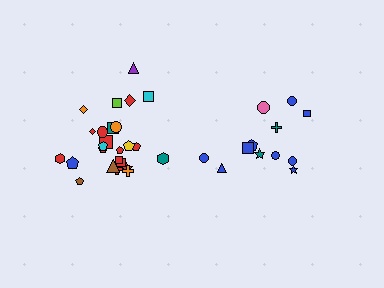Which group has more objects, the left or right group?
The left group.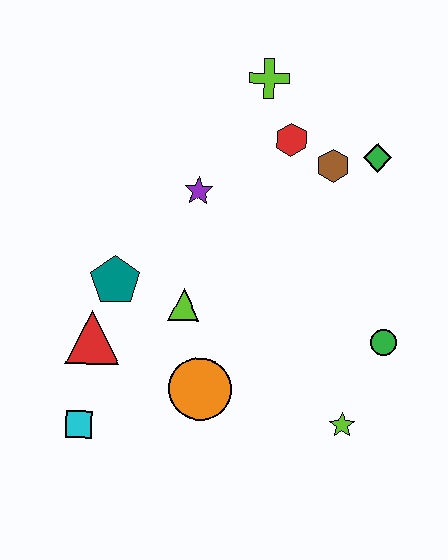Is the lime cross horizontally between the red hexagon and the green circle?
No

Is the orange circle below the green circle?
Yes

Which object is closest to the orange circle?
The lime triangle is closest to the orange circle.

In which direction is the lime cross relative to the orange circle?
The lime cross is above the orange circle.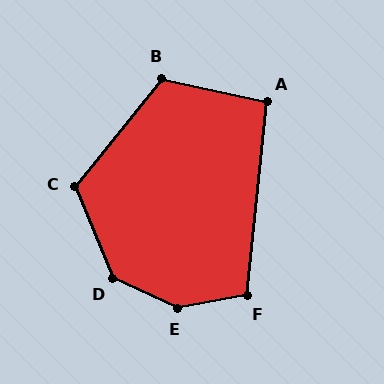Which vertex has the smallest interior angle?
A, at approximately 97 degrees.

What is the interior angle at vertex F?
Approximately 106 degrees (obtuse).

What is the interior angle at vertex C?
Approximately 119 degrees (obtuse).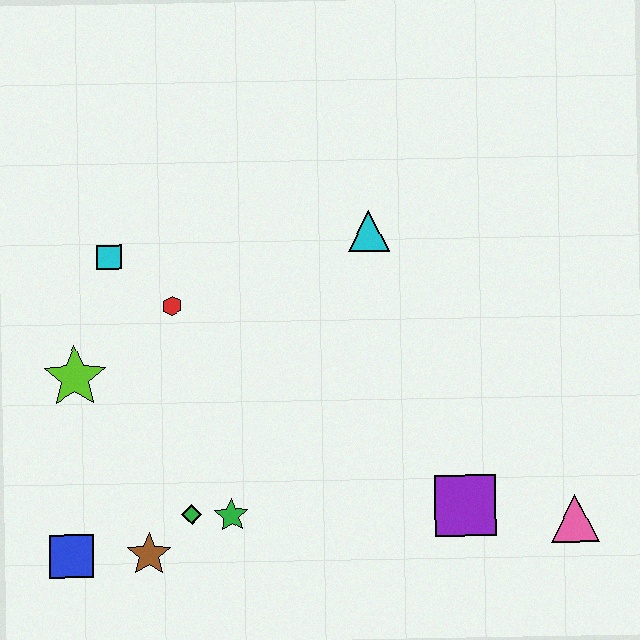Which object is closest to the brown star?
The green diamond is closest to the brown star.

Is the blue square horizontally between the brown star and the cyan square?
No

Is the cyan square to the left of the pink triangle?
Yes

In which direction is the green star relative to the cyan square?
The green star is below the cyan square.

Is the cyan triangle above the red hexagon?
Yes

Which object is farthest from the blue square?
The pink triangle is farthest from the blue square.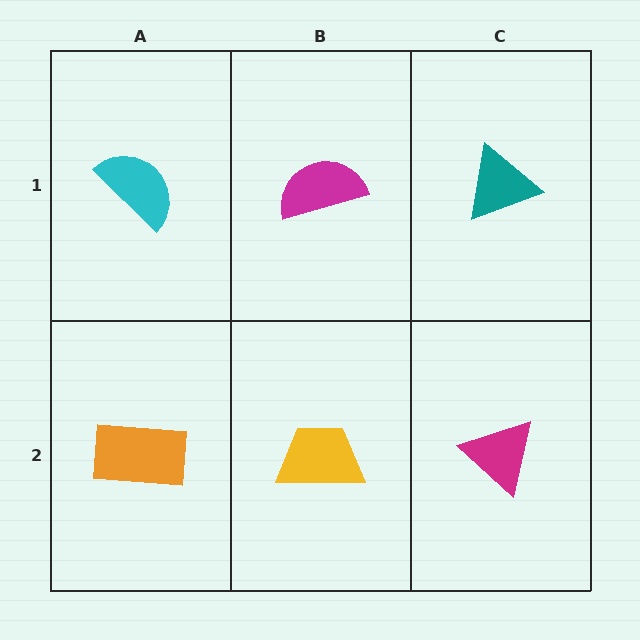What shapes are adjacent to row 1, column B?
A yellow trapezoid (row 2, column B), a cyan semicircle (row 1, column A), a teal triangle (row 1, column C).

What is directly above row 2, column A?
A cyan semicircle.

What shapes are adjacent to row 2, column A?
A cyan semicircle (row 1, column A), a yellow trapezoid (row 2, column B).